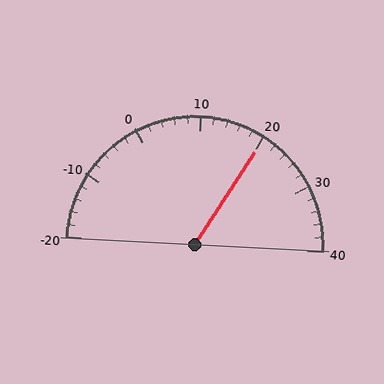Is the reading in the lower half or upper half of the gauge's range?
The reading is in the upper half of the range (-20 to 40).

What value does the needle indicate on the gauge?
The needle indicates approximately 20.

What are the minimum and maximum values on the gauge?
The gauge ranges from -20 to 40.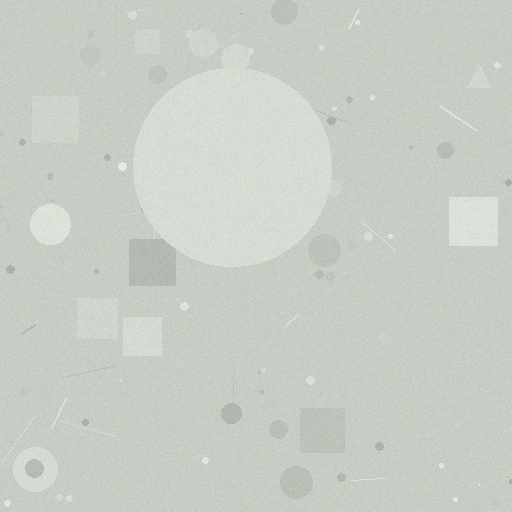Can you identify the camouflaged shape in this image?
The camouflaged shape is a circle.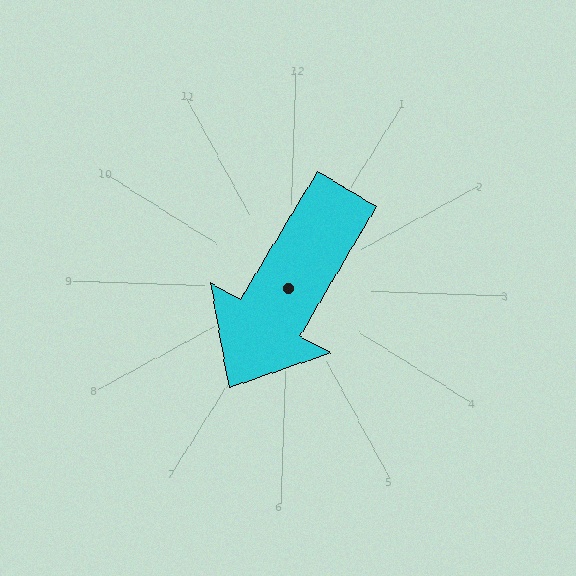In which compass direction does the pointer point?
Southwest.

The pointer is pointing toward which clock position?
Roughly 7 o'clock.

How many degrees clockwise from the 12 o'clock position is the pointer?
Approximately 209 degrees.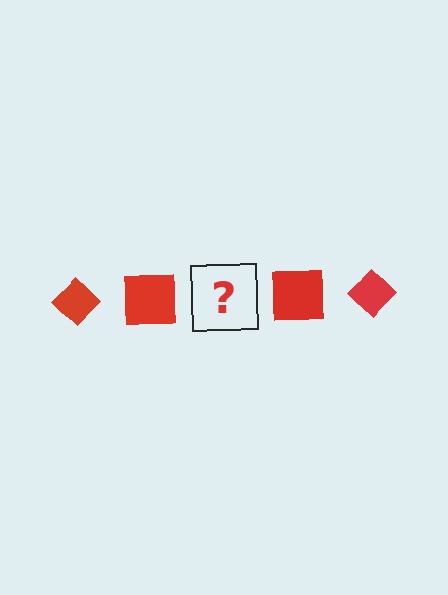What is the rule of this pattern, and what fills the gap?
The rule is that the pattern cycles through diamond, square shapes in red. The gap should be filled with a red diamond.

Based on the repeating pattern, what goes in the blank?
The blank should be a red diamond.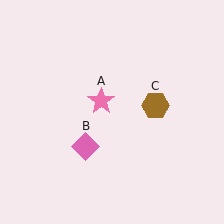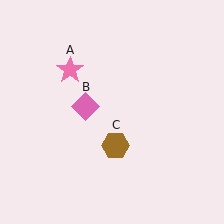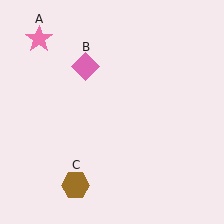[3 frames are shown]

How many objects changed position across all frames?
3 objects changed position: pink star (object A), pink diamond (object B), brown hexagon (object C).